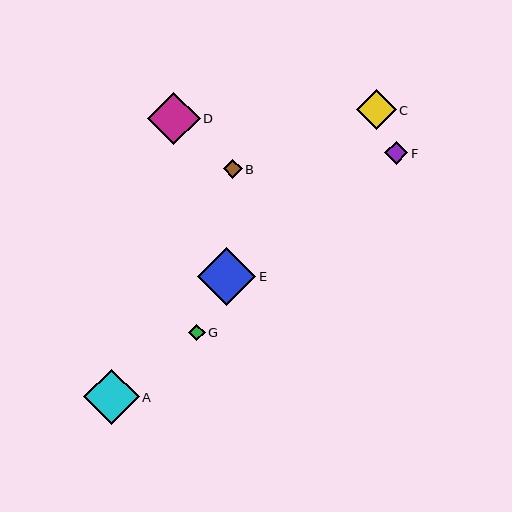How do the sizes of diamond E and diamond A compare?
Diamond E and diamond A are approximately the same size.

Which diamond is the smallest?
Diamond G is the smallest with a size of approximately 16 pixels.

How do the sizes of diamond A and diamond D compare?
Diamond A and diamond D are approximately the same size.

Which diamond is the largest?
Diamond E is the largest with a size of approximately 59 pixels.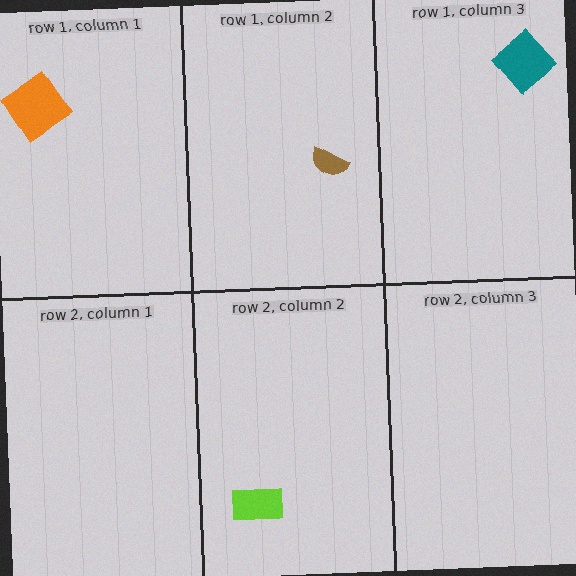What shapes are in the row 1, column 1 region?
The orange diamond.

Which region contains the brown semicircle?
The row 1, column 2 region.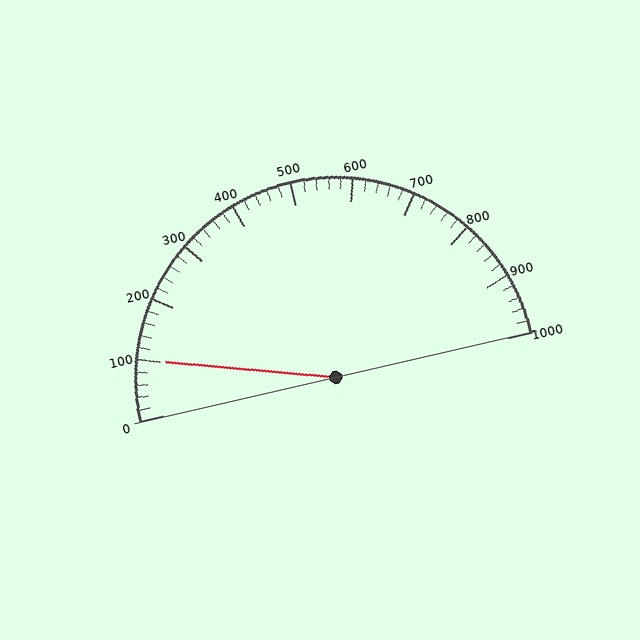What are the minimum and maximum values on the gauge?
The gauge ranges from 0 to 1000.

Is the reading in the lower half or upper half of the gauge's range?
The reading is in the lower half of the range (0 to 1000).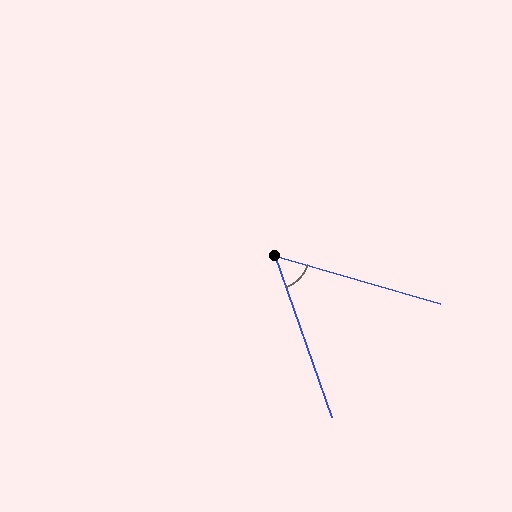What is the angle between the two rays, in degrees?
Approximately 55 degrees.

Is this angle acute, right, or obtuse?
It is acute.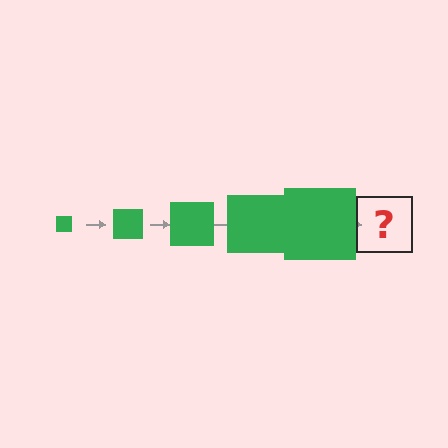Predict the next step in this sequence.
The next step is a green square, larger than the previous one.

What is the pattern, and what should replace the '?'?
The pattern is that the square gets progressively larger each step. The '?' should be a green square, larger than the previous one.